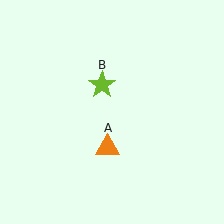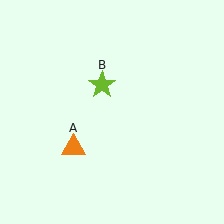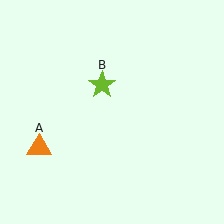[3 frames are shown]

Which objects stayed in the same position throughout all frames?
Lime star (object B) remained stationary.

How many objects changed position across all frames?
1 object changed position: orange triangle (object A).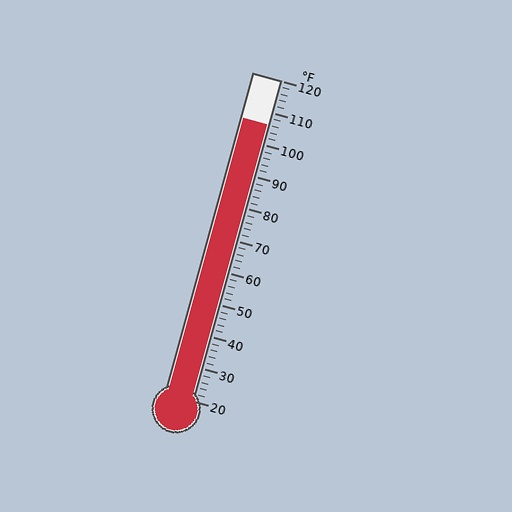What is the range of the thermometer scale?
The thermometer scale ranges from 20°F to 120°F.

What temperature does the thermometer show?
The thermometer shows approximately 106°F.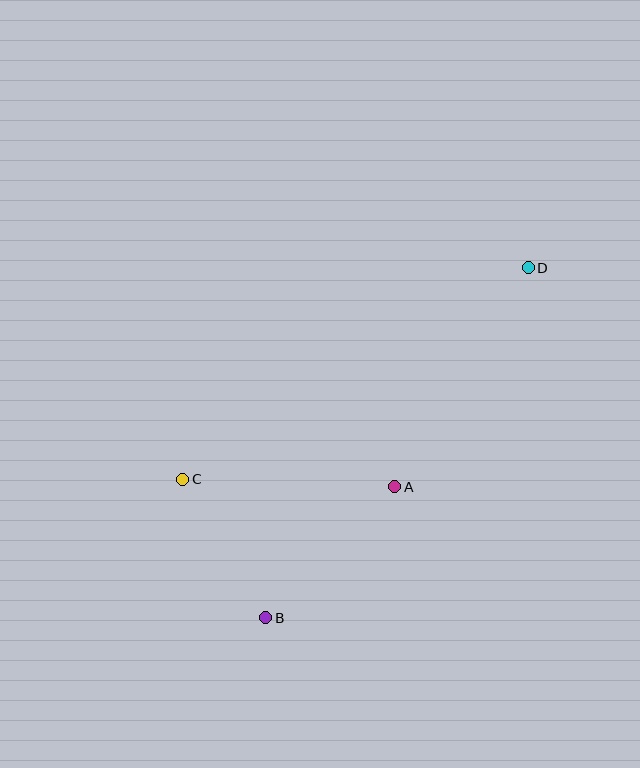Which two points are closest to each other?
Points B and C are closest to each other.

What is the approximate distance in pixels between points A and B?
The distance between A and B is approximately 184 pixels.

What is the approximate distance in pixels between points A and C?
The distance between A and C is approximately 212 pixels.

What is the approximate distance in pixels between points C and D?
The distance between C and D is approximately 405 pixels.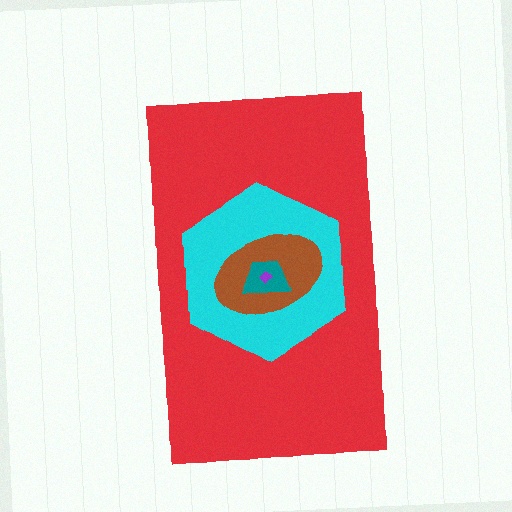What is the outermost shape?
The red rectangle.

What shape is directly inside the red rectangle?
The cyan hexagon.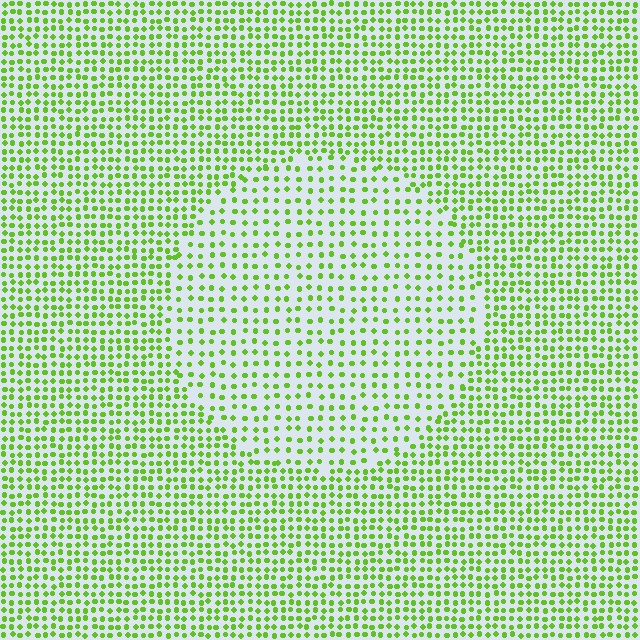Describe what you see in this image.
The image contains small lime elements arranged at two different densities. A circle-shaped region is visible where the elements are less densely packed than the surrounding area.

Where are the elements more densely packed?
The elements are more densely packed outside the circle boundary.